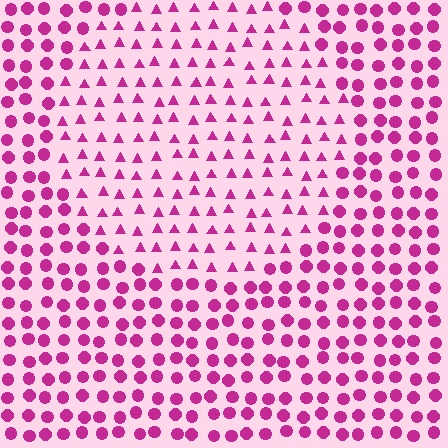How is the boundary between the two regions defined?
The boundary is defined by a change in element shape: triangles inside vs. circles outside. All elements share the same color and spacing.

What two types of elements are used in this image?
The image uses triangles inside the circle region and circles outside it.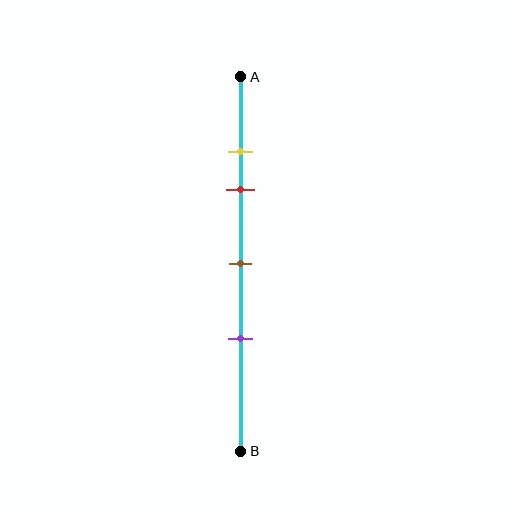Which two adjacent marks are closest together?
The yellow and red marks are the closest adjacent pair.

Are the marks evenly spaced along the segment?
No, the marks are not evenly spaced.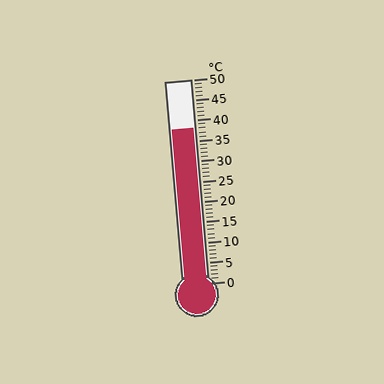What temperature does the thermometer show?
The thermometer shows approximately 38°C.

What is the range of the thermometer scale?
The thermometer scale ranges from 0°C to 50°C.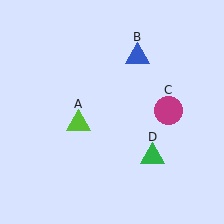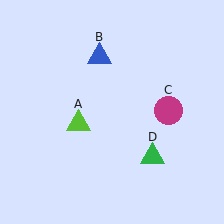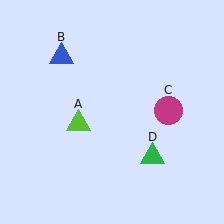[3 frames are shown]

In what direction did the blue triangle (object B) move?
The blue triangle (object B) moved left.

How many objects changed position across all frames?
1 object changed position: blue triangle (object B).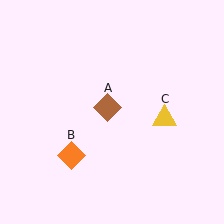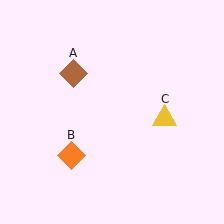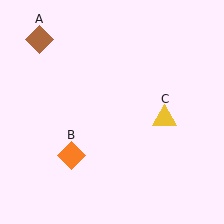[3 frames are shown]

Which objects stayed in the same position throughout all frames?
Orange diamond (object B) and yellow triangle (object C) remained stationary.